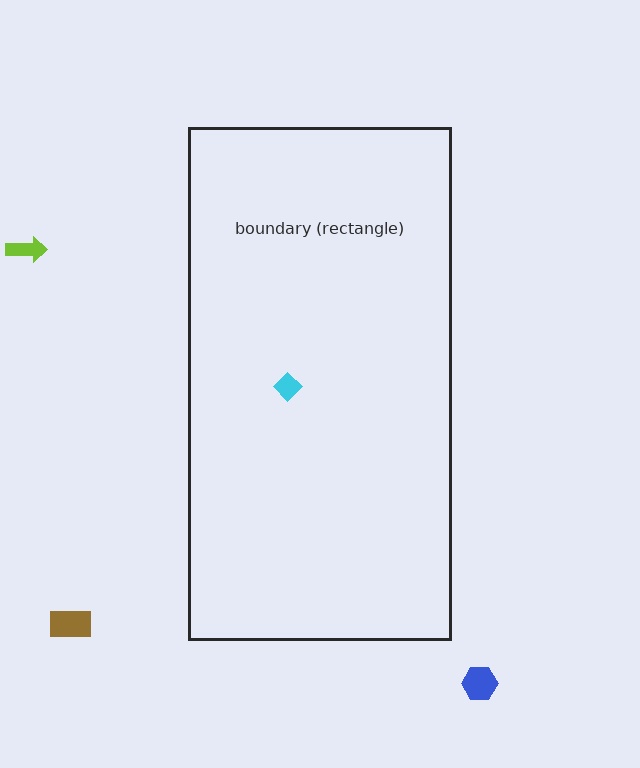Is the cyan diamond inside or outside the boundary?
Inside.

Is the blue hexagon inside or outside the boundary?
Outside.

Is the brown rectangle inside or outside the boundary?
Outside.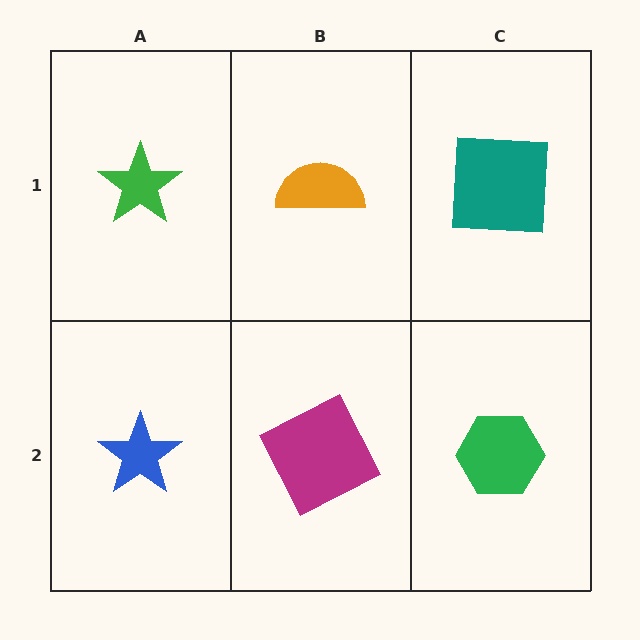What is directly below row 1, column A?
A blue star.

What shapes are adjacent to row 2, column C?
A teal square (row 1, column C), a magenta square (row 2, column B).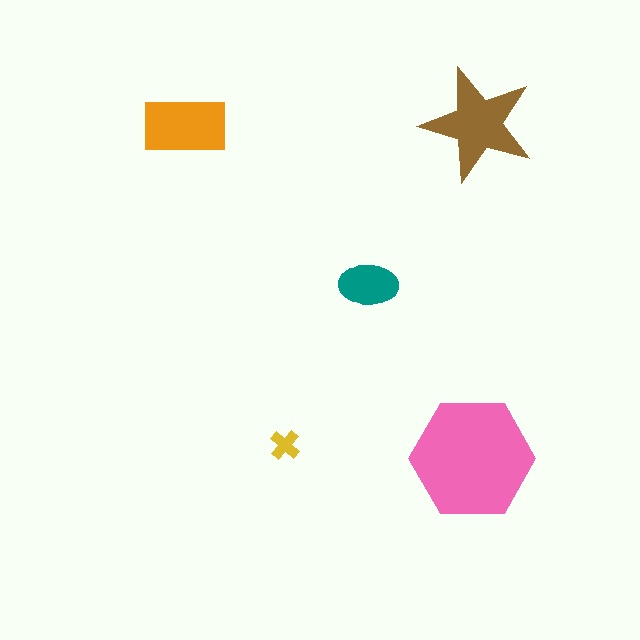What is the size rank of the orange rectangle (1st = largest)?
3rd.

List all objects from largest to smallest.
The pink hexagon, the brown star, the orange rectangle, the teal ellipse, the yellow cross.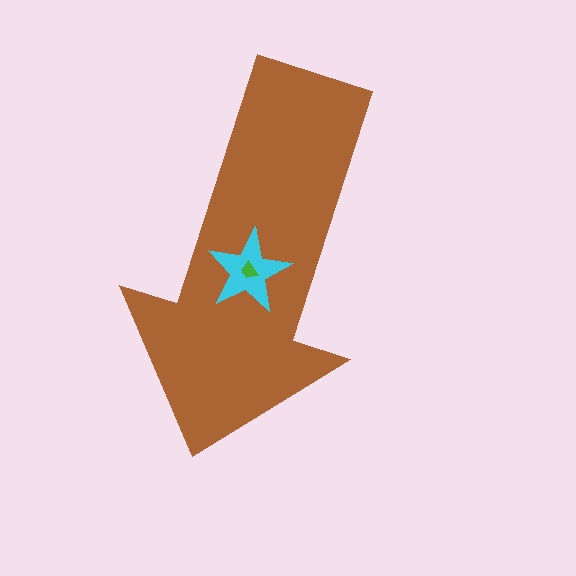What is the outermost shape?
The brown arrow.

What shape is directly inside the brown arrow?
The cyan star.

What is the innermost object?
The green trapezoid.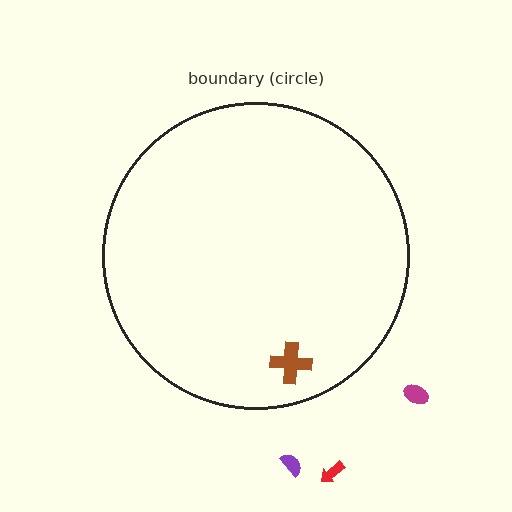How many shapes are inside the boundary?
1 inside, 3 outside.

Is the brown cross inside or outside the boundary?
Inside.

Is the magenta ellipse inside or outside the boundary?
Outside.